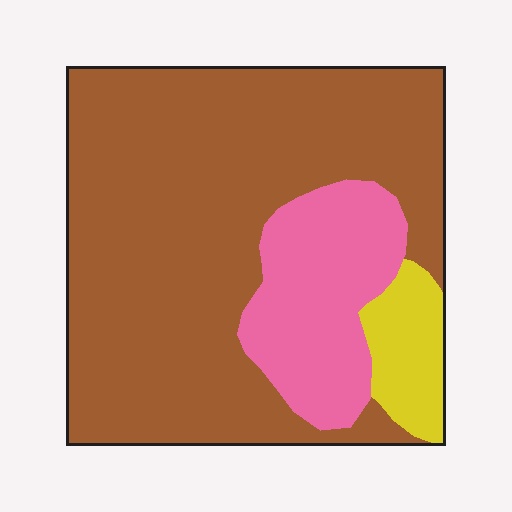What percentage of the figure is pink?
Pink covers 20% of the figure.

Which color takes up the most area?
Brown, at roughly 70%.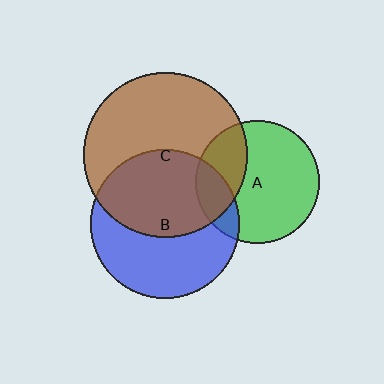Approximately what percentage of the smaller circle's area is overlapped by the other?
Approximately 50%.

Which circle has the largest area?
Circle C (brown).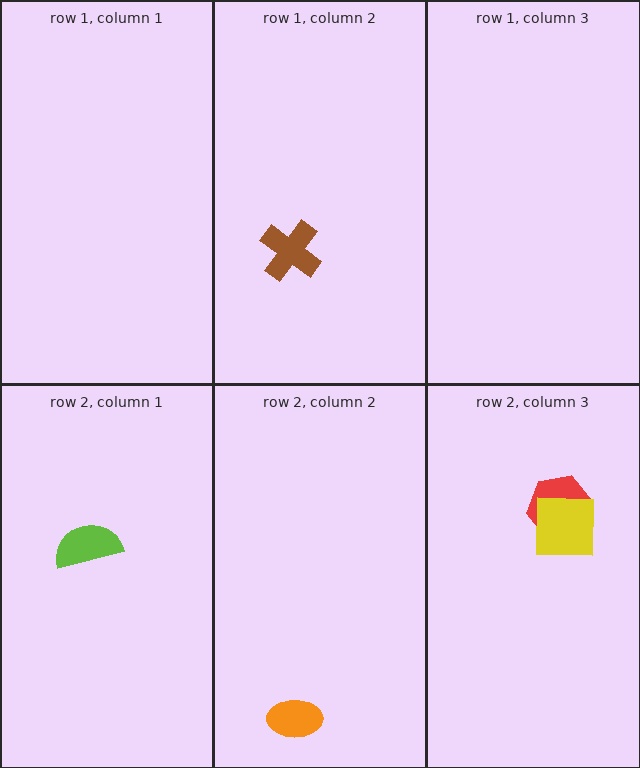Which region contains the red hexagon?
The row 2, column 3 region.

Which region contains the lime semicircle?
The row 2, column 1 region.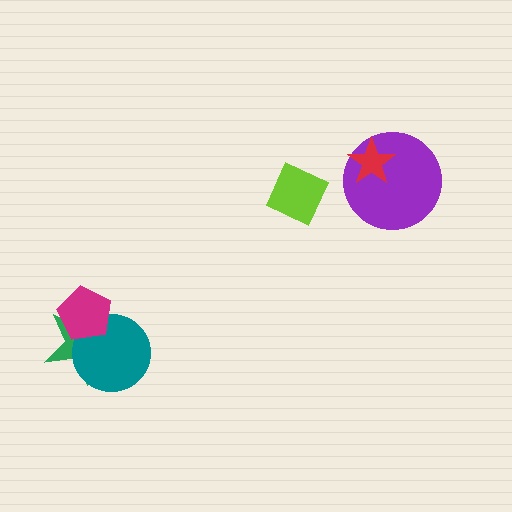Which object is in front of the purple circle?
The red star is in front of the purple circle.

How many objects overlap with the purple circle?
1 object overlaps with the purple circle.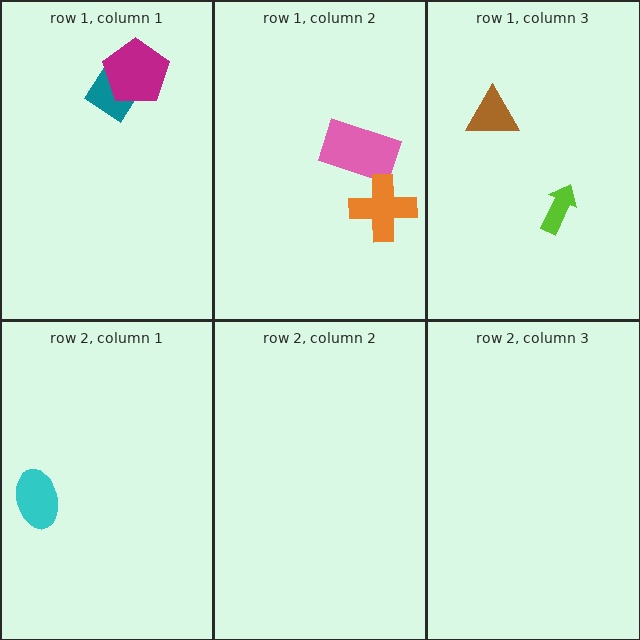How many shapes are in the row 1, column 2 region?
2.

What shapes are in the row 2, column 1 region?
The cyan ellipse.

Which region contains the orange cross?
The row 1, column 2 region.